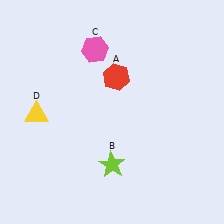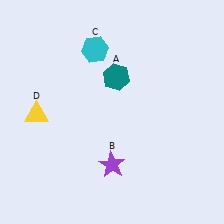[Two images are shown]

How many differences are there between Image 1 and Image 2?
There are 3 differences between the two images.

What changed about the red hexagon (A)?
In Image 1, A is red. In Image 2, it changed to teal.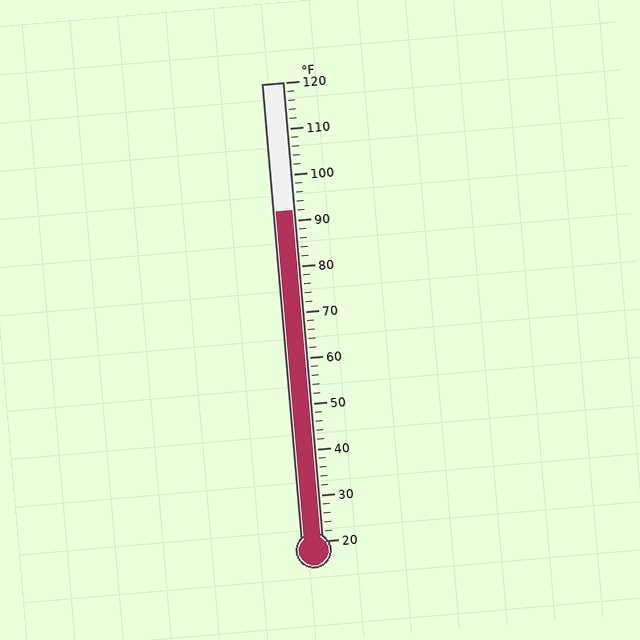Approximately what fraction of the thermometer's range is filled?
The thermometer is filled to approximately 70% of its range.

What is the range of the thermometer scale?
The thermometer scale ranges from 20°F to 120°F.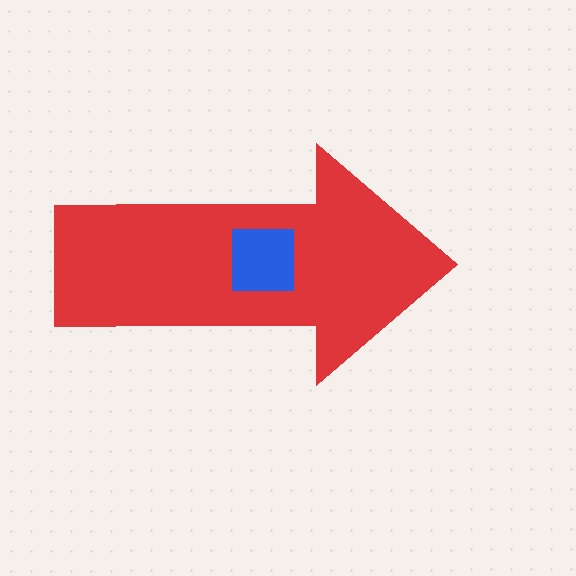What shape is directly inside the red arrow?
The blue square.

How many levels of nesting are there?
2.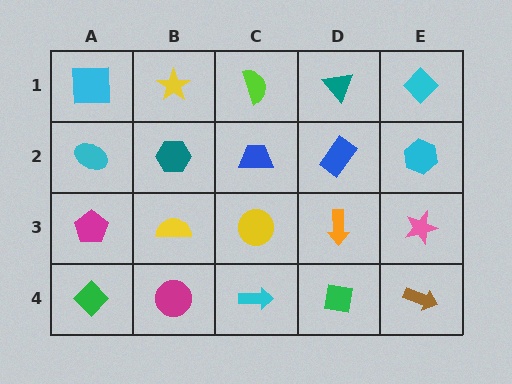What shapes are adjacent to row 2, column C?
A lime semicircle (row 1, column C), a yellow circle (row 3, column C), a teal hexagon (row 2, column B), a blue rectangle (row 2, column D).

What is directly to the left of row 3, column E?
An orange arrow.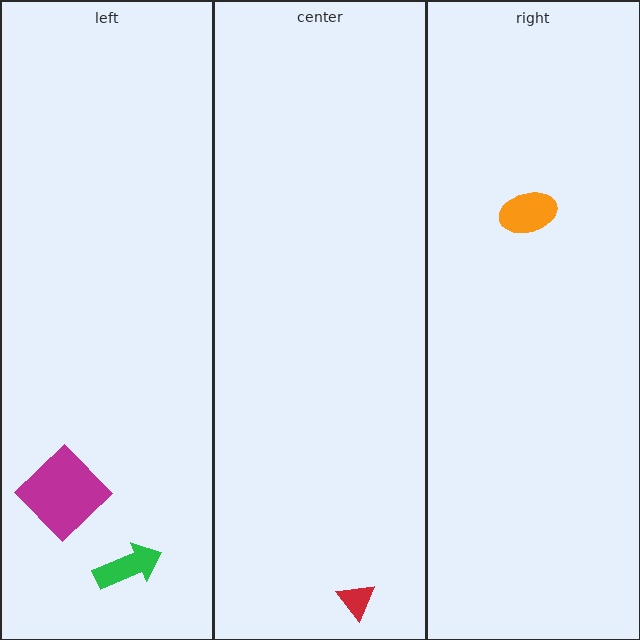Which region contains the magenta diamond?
The left region.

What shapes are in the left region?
The green arrow, the magenta diamond.